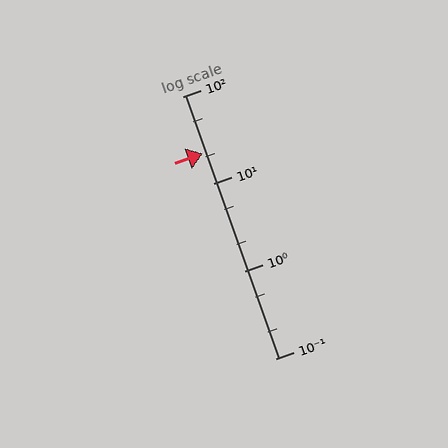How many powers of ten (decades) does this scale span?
The scale spans 3 decades, from 0.1 to 100.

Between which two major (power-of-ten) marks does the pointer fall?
The pointer is between 10 and 100.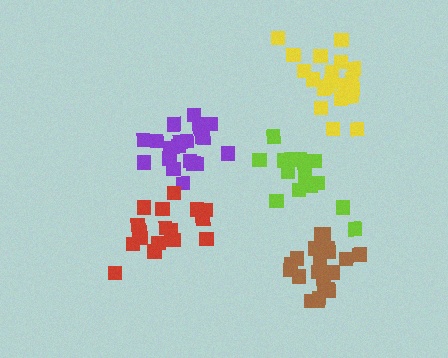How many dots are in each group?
Group 1: 21 dots, Group 2: 15 dots, Group 3: 21 dots, Group 4: 17 dots, Group 5: 21 dots (95 total).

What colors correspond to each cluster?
The clusters are colored: brown, lime, purple, red, yellow.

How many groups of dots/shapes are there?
There are 5 groups.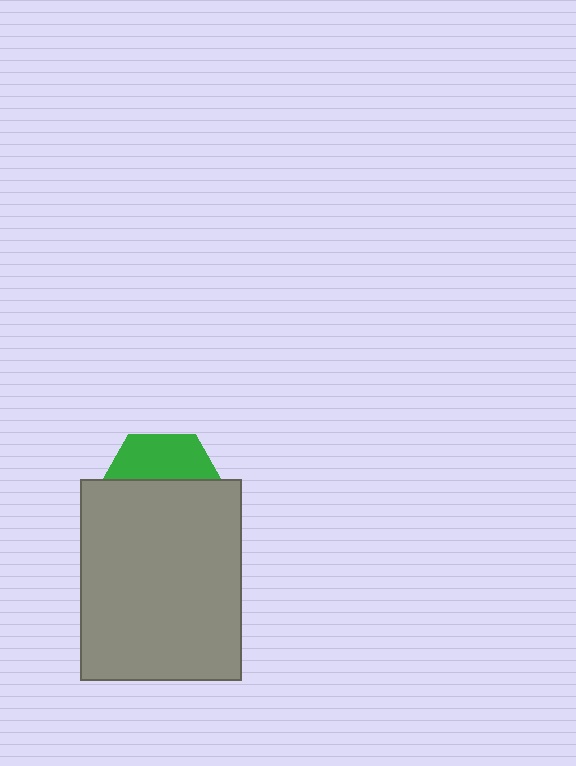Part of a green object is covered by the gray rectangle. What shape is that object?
It is a hexagon.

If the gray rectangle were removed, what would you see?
You would see the complete green hexagon.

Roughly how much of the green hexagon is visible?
A small part of it is visible (roughly 36%).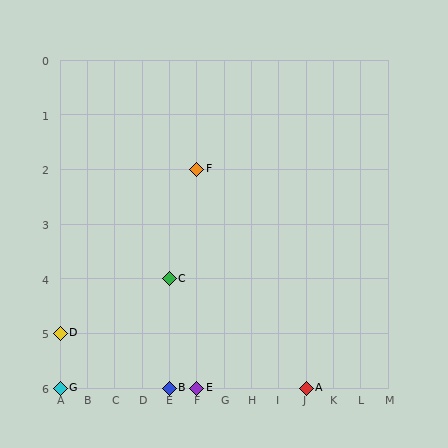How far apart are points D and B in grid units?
Points D and B are 4 columns and 1 row apart (about 4.1 grid units diagonally).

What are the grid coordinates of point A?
Point A is at grid coordinates (J, 6).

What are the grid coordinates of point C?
Point C is at grid coordinates (E, 4).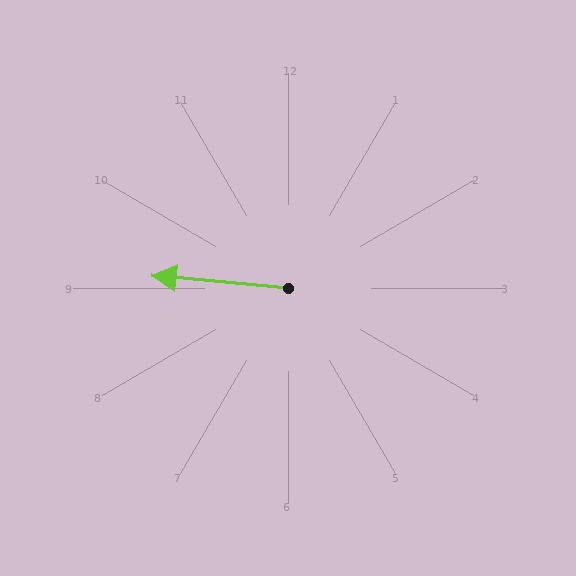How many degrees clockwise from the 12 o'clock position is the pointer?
Approximately 275 degrees.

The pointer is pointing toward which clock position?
Roughly 9 o'clock.